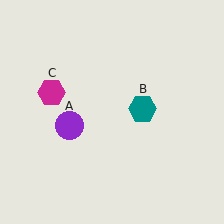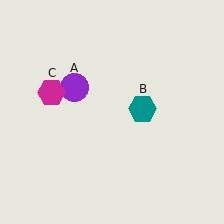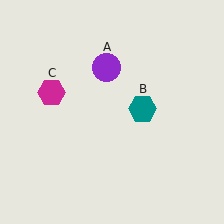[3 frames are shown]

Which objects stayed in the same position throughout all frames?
Teal hexagon (object B) and magenta hexagon (object C) remained stationary.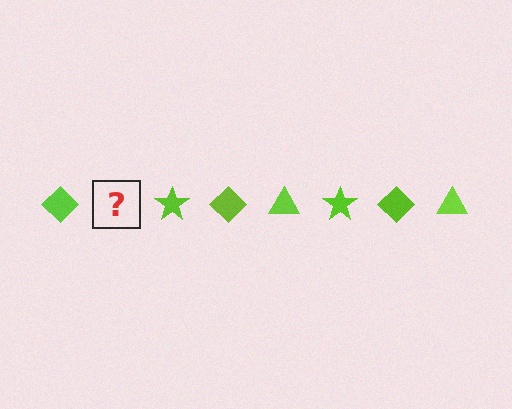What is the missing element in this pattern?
The missing element is a lime triangle.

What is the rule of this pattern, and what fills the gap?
The rule is that the pattern cycles through diamond, triangle, star shapes in lime. The gap should be filled with a lime triangle.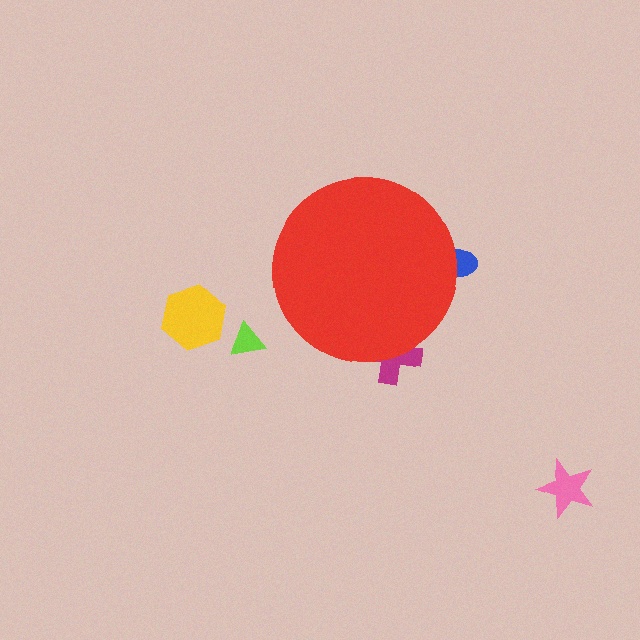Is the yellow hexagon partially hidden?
No, the yellow hexagon is fully visible.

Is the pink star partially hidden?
No, the pink star is fully visible.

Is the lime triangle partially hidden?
No, the lime triangle is fully visible.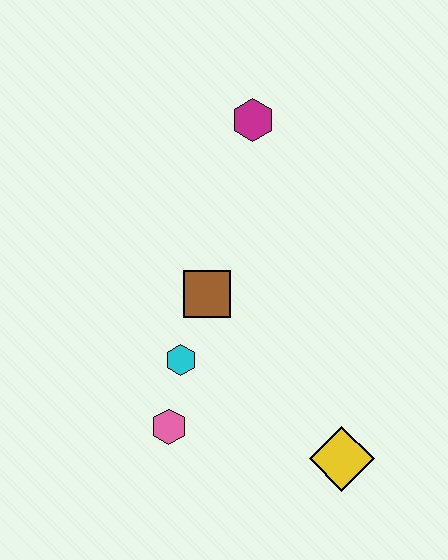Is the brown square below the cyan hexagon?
No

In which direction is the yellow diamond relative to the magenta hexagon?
The yellow diamond is below the magenta hexagon.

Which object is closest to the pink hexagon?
The cyan hexagon is closest to the pink hexagon.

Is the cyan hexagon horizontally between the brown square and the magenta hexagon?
No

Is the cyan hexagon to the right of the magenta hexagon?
No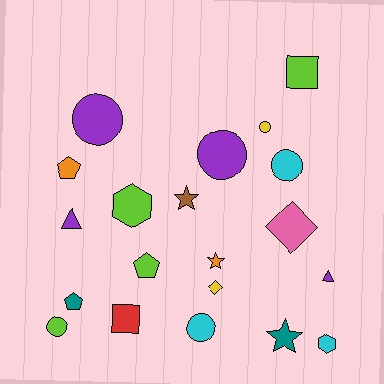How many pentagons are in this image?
There are 3 pentagons.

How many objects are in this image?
There are 20 objects.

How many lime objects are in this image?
There are 4 lime objects.